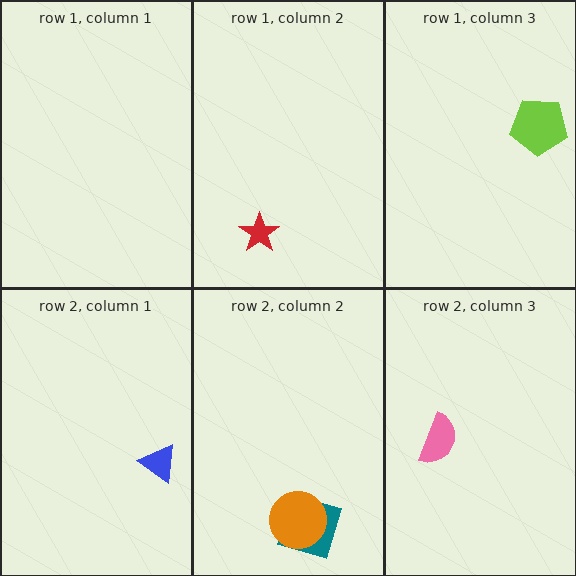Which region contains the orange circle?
The row 2, column 2 region.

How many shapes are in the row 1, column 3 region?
1.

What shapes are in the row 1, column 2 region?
The red star.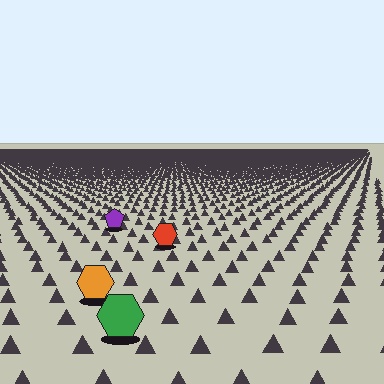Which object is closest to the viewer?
The green hexagon is closest. The texture marks near it are larger and more spread out.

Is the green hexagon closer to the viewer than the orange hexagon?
Yes. The green hexagon is closer — you can tell from the texture gradient: the ground texture is coarser near it.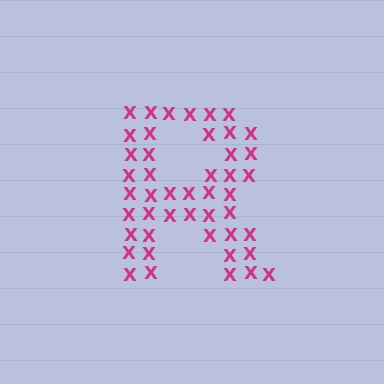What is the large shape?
The large shape is the letter R.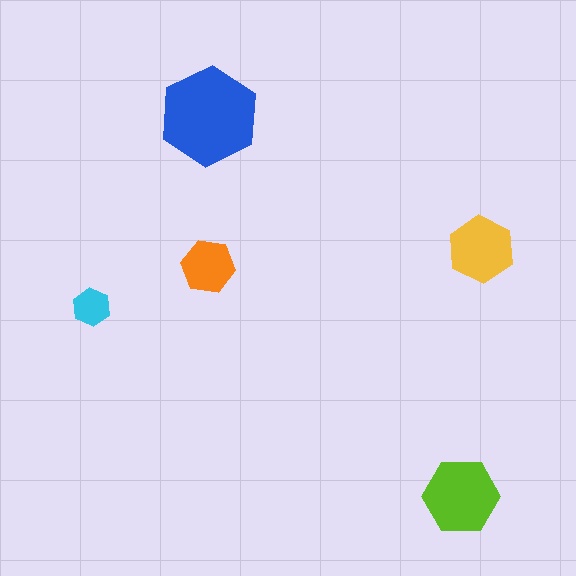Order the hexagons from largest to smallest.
the blue one, the lime one, the yellow one, the orange one, the cyan one.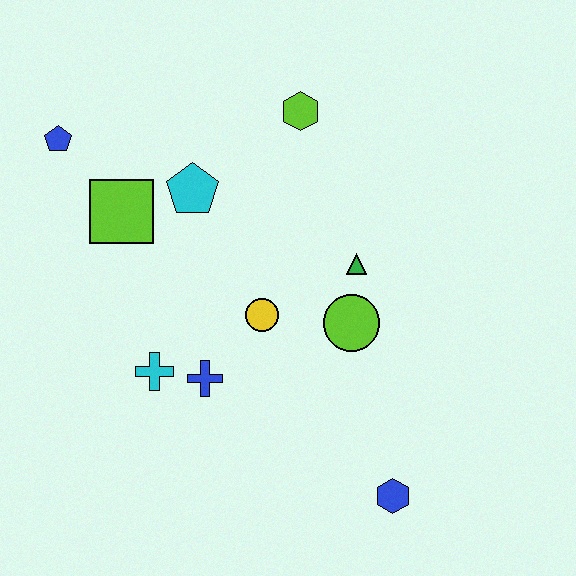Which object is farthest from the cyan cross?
The lime hexagon is farthest from the cyan cross.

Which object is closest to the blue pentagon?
The lime square is closest to the blue pentagon.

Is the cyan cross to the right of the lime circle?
No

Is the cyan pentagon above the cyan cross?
Yes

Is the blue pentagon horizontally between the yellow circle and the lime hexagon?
No